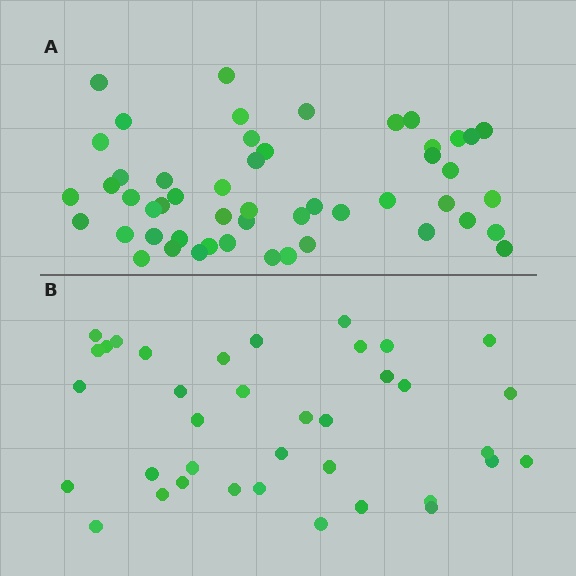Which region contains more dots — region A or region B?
Region A (the top region) has more dots.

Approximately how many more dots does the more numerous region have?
Region A has approximately 15 more dots than region B.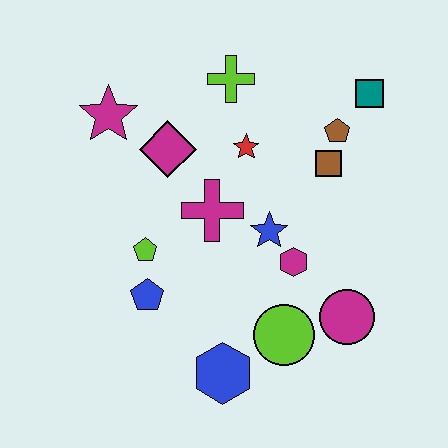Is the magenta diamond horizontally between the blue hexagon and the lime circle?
No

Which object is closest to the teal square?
The brown pentagon is closest to the teal square.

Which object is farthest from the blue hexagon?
The teal square is farthest from the blue hexagon.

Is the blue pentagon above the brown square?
No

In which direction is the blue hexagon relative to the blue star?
The blue hexagon is below the blue star.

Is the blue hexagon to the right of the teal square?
No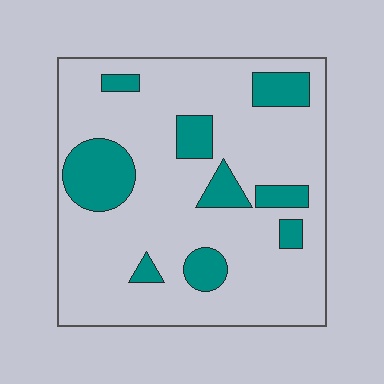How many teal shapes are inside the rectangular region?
9.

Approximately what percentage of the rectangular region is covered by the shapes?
Approximately 20%.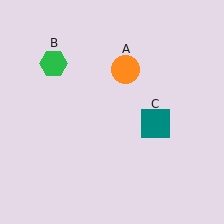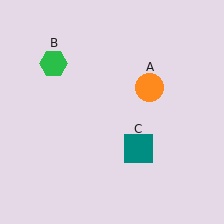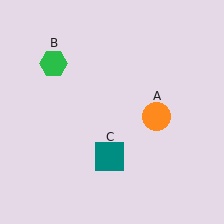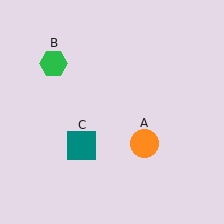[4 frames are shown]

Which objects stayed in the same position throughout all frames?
Green hexagon (object B) remained stationary.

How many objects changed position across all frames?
2 objects changed position: orange circle (object A), teal square (object C).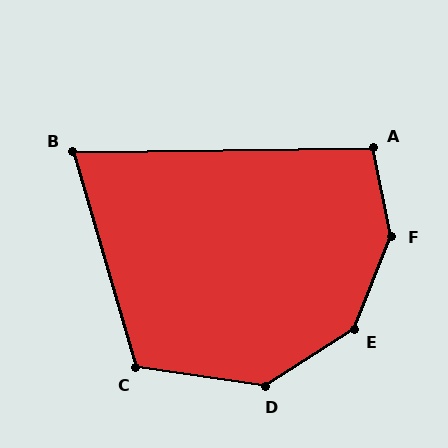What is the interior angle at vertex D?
Approximately 139 degrees (obtuse).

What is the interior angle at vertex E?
Approximately 144 degrees (obtuse).